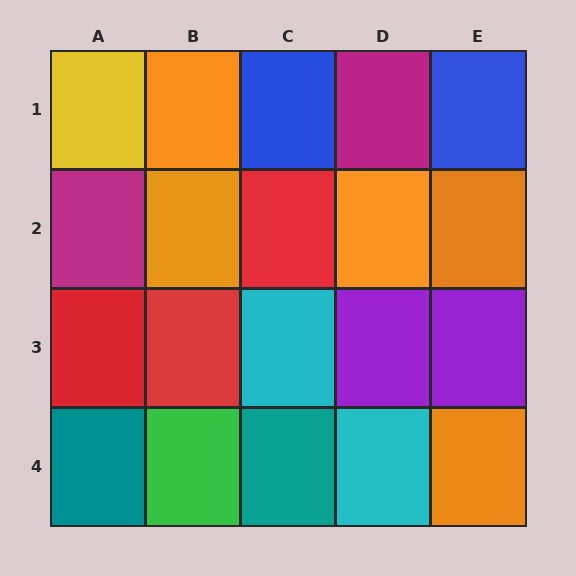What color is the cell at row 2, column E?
Orange.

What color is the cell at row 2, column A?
Magenta.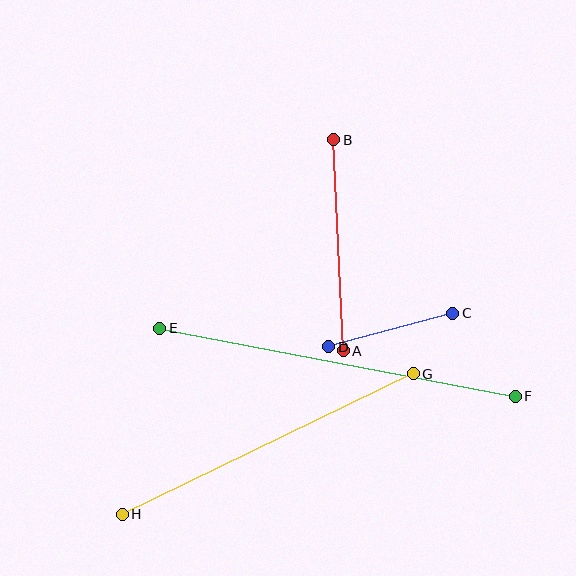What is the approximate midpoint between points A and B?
The midpoint is at approximately (338, 245) pixels.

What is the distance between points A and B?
The distance is approximately 211 pixels.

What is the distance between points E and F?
The distance is approximately 362 pixels.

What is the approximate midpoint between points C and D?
The midpoint is at approximately (391, 330) pixels.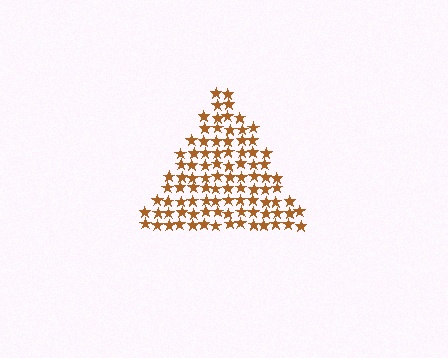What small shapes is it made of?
It is made of small stars.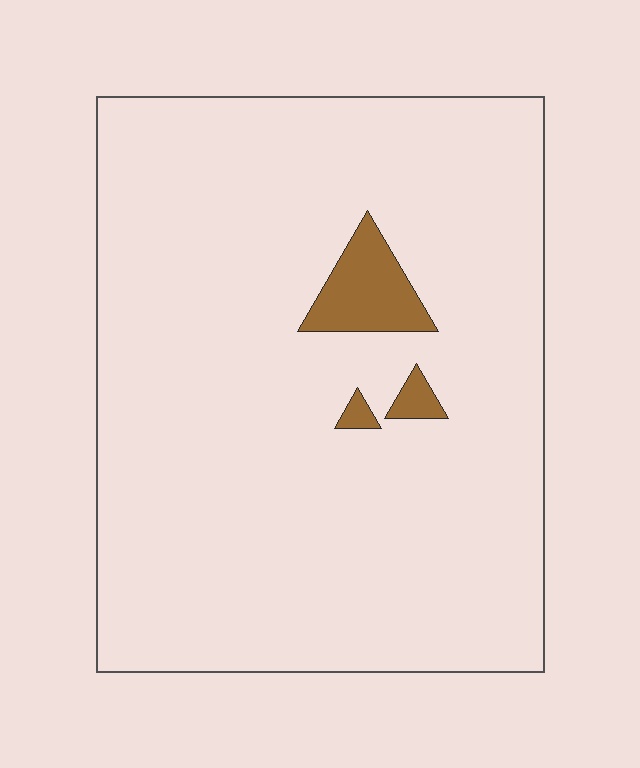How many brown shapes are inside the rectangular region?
3.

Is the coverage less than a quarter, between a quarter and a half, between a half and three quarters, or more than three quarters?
Less than a quarter.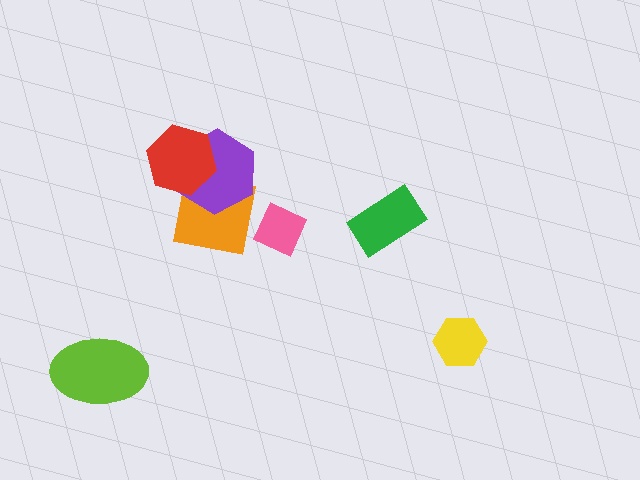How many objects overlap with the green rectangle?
0 objects overlap with the green rectangle.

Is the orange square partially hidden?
Yes, it is partially covered by another shape.